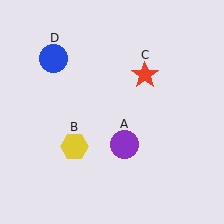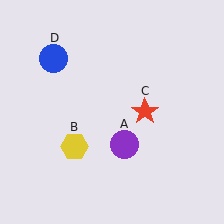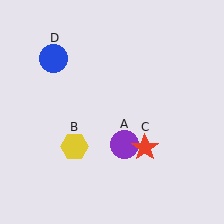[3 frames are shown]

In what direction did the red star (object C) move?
The red star (object C) moved down.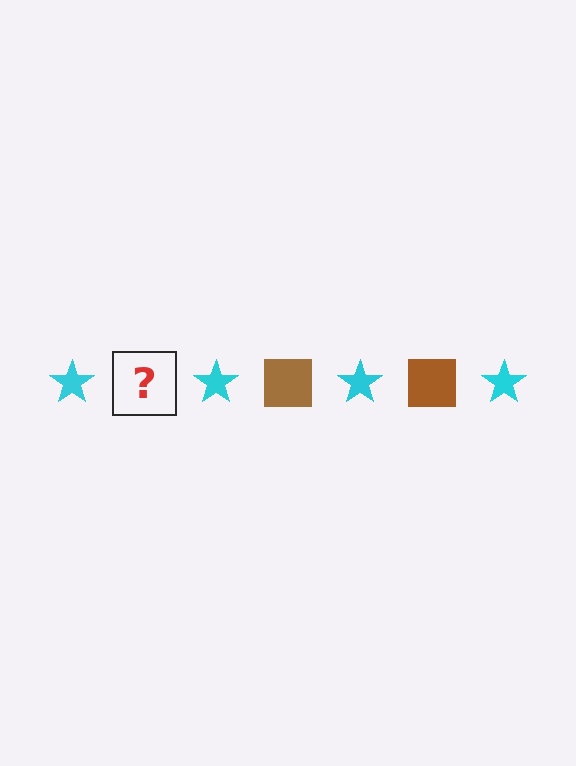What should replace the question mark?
The question mark should be replaced with a brown square.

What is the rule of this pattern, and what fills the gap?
The rule is that the pattern alternates between cyan star and brown square. The gap should be filled with a brown square.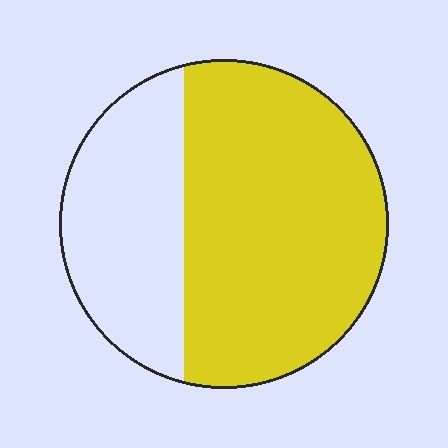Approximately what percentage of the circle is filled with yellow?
Approximately 65%.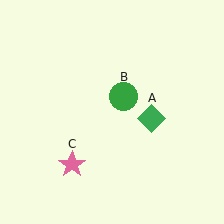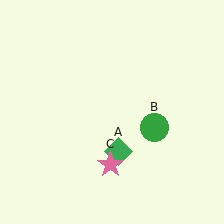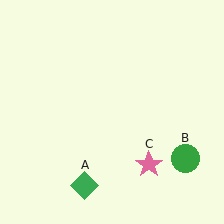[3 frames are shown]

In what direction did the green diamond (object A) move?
The green diamond (object A) moved down and to the left.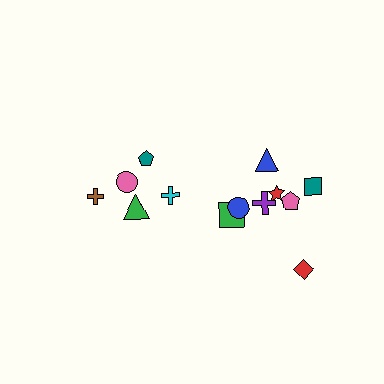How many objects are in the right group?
There are 8 objects.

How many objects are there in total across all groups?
There are 13 objects.